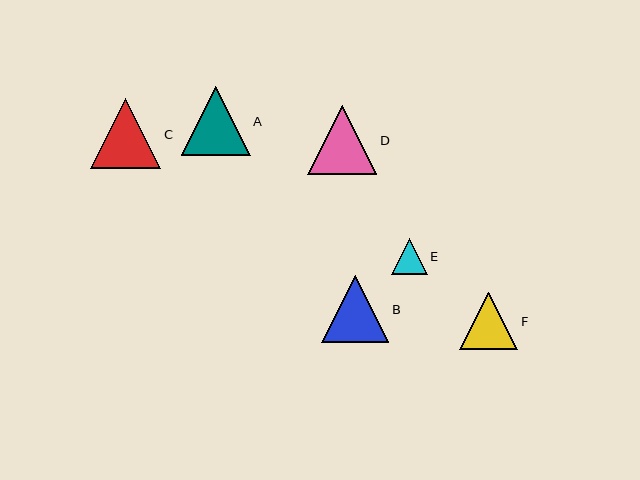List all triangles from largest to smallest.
From largest to smallest: C, D, A, B, F, E.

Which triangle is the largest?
Triangle C is the largest with a size of approximately 70 pixels.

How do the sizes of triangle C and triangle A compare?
Triangle C and triangle A are approximately the same size.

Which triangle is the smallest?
Triangle E is the smallest with a size of approximately 36 pixels.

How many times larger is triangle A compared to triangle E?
Triangle A is approximately 1.9 times the size of triangle E.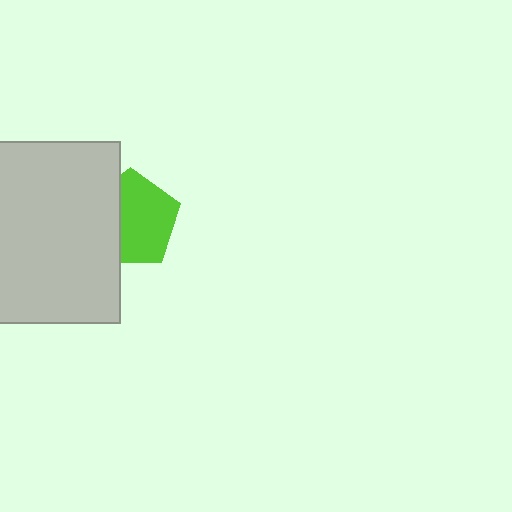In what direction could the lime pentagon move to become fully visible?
The lime pentagon could move right. That would shift it out from behind the light gray rectangle entirely.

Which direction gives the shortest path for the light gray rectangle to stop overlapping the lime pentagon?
Moving left gives the shortest separation.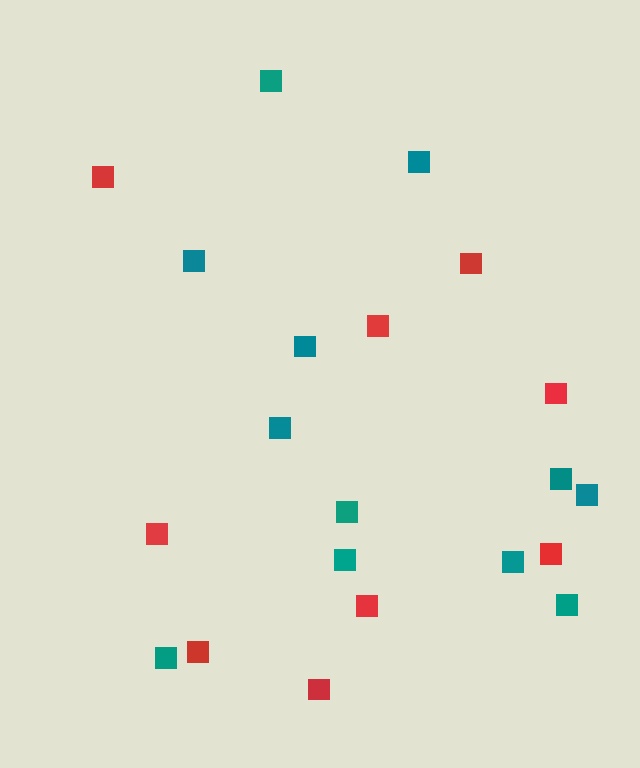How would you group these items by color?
There are 2 groups: one group of teal squares (12) and one group of red squares (9).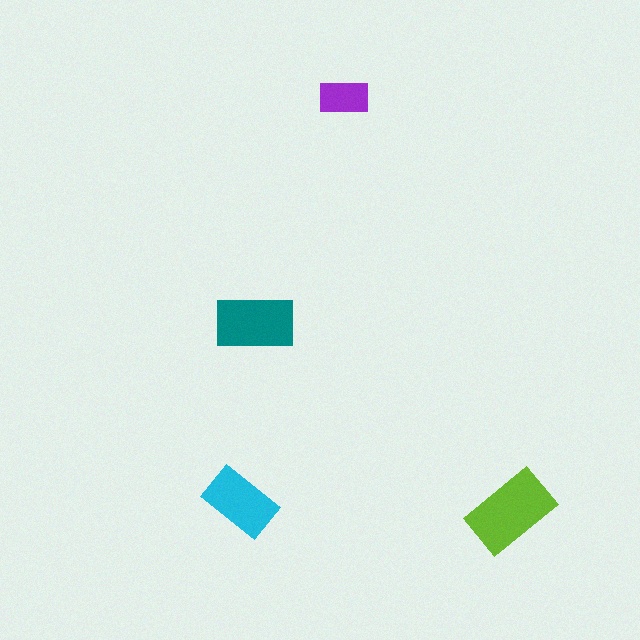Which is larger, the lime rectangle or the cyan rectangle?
The lime one.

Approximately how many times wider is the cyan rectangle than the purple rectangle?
About 1.5 times wider.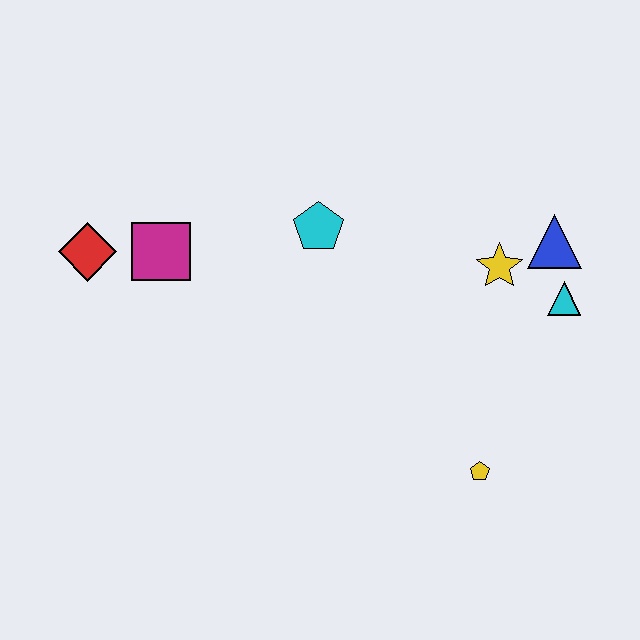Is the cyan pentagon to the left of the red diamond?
No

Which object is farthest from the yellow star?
The red diamond is farthest from the yellow star.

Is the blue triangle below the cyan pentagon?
Yes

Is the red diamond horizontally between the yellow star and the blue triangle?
No